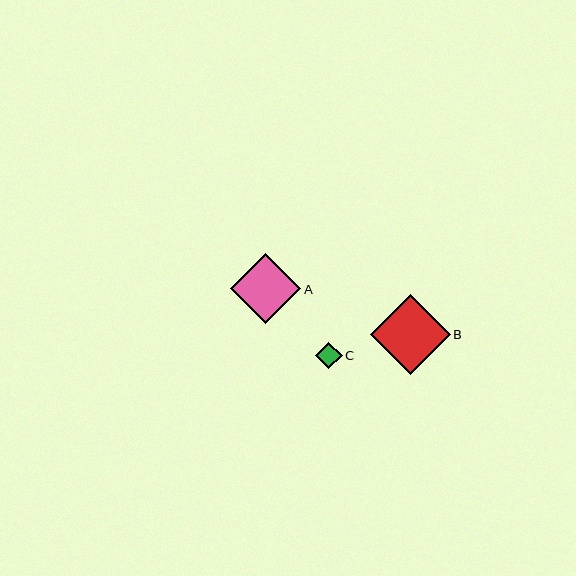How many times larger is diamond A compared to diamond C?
Diamond A is approximately 2.6 times the size of diamond C.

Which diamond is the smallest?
Diamond C is the smallest with a size of approximately 27 pixels.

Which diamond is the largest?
Diamond B is the largest with a size of approximately 80 pixels.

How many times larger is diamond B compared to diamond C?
Diamond B is approximately 3.0 times the size of diamond C.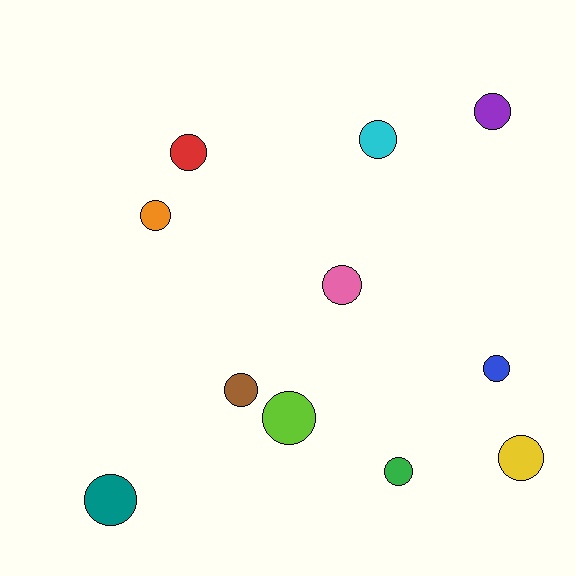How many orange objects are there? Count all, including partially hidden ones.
There is 1 orange object.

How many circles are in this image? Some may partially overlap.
There are 11 circles.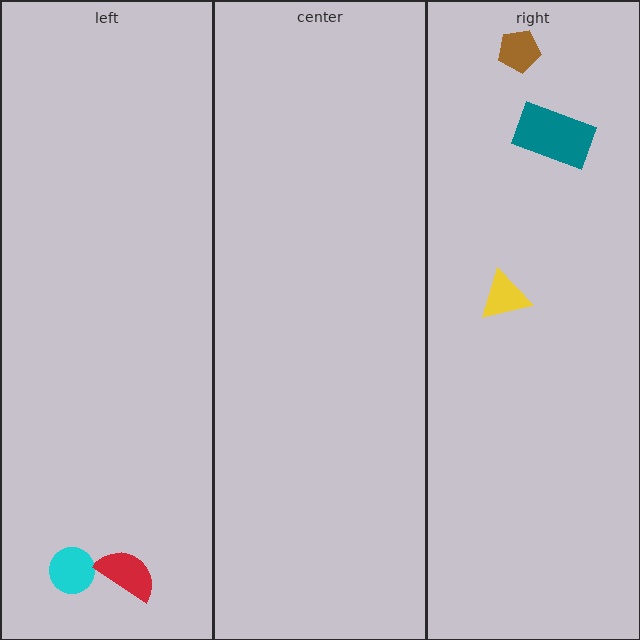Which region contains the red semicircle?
The left region.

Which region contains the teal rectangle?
The right region.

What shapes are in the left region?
The cyan circle, the red semicircle.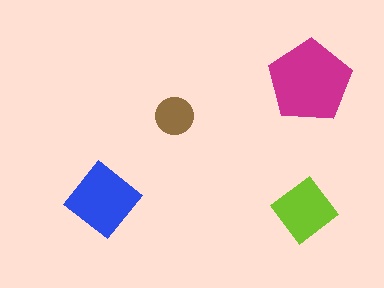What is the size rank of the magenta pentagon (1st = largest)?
1st.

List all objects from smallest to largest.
The brown circle, the lime diamond, the blue diamond, the magenta pentagon.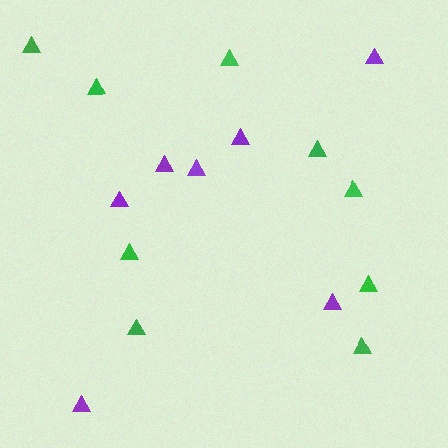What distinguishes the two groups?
There are 2 groups: one group of green triangles (9) and one group of purple triangles (7).